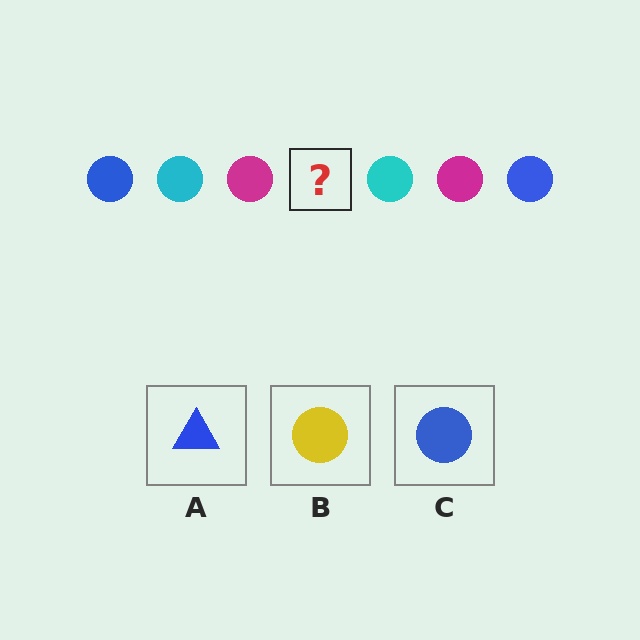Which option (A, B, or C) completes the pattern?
C.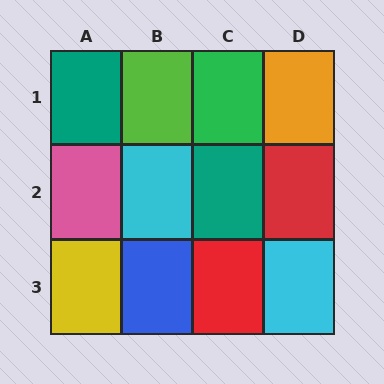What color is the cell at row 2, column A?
Pink.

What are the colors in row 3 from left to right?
Yellow, blue, red, cyan.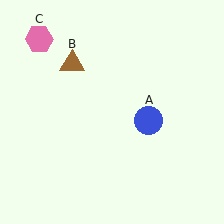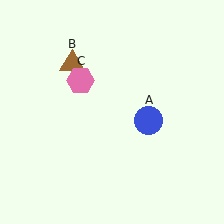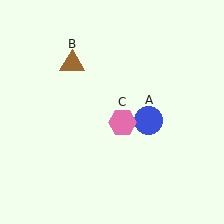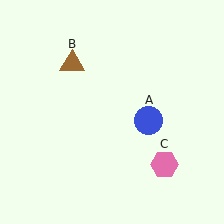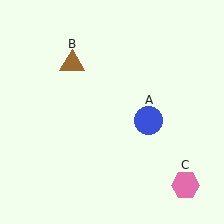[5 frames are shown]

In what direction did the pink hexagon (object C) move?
The pink hexagon (object C) moved down and to the right.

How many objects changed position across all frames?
1 object changed position: pink hexagon (object C).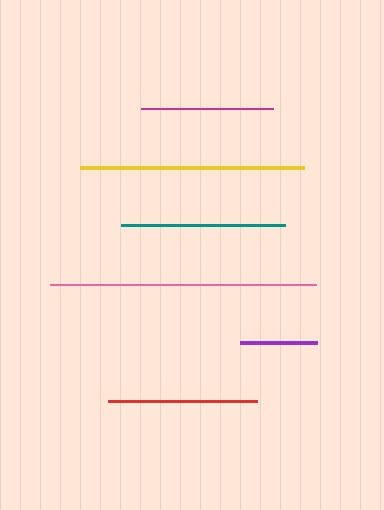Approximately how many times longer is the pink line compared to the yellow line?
The pink line is approximately 1.2 times the length of the yellow line.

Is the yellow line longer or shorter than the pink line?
The pink line is longer than the yellow line.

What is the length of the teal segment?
The teal segment is approximately 164 pixels long.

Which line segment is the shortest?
The purple line is the shortest at approximately 77 pixels.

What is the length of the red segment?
The red segment is approximately 149 pixels long.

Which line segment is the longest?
The pink line is the longest at approximately 265 pixels.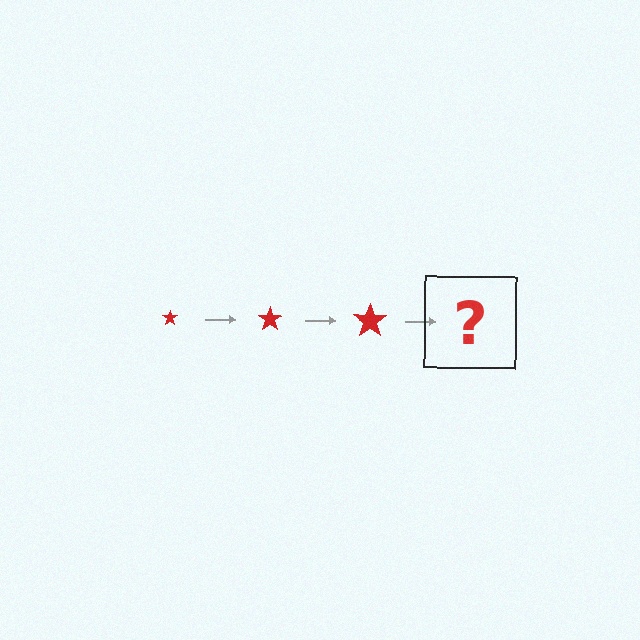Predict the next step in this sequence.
The next step is a red star, larger than the previous one.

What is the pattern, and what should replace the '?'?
The pattern is that the star gets progressively larger each step. The '?' should be a red star, larger than the previous one.